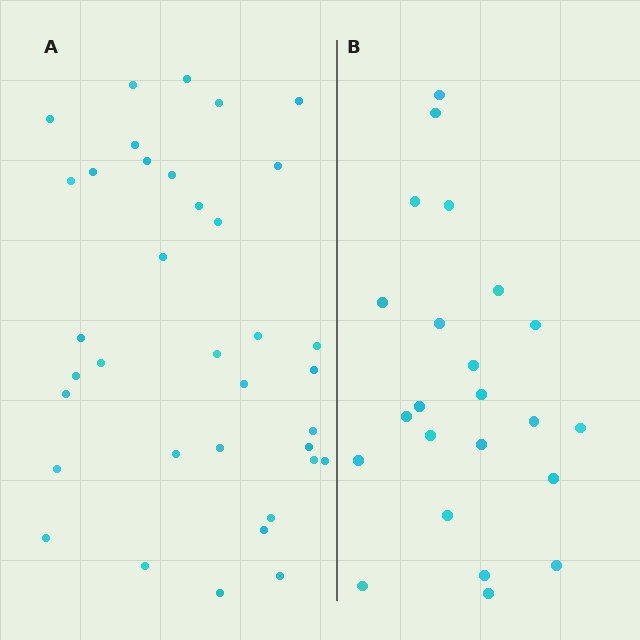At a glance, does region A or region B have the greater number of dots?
Region A (the left region) has more dots.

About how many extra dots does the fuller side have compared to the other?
Region A has approximately 15 more dots than region B.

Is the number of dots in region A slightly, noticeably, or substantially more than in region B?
Region A has substantially more. The ratio is roughly 1.6 to 1.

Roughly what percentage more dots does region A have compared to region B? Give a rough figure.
About 55% more.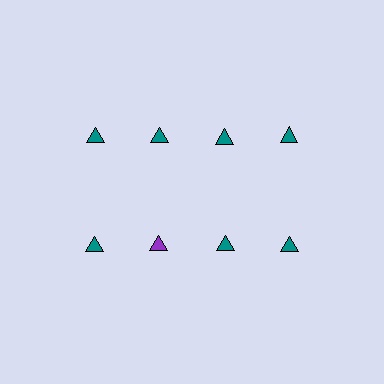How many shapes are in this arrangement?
There are 8 shapes arranged in a grid pattern.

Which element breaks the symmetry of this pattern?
The purple triangle in the second row, second from left column breaks the symmetry. All other shapes are teal triangles.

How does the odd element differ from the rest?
It has a different color: purple instead of teal.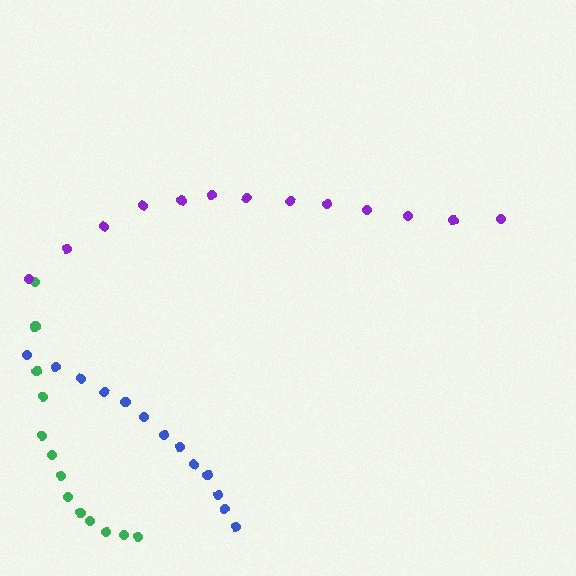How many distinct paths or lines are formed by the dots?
There are 3 distinct paths.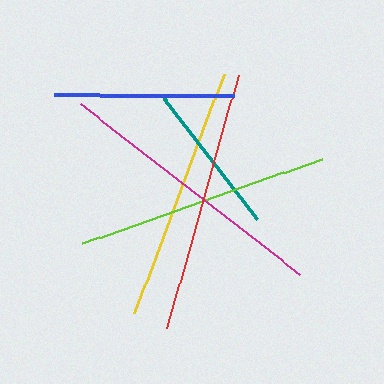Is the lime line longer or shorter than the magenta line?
The magenta line is longer than the lime line.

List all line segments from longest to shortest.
From longest to shortest: magenta, red, lime, yellow, blue, teal.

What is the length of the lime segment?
The lime segment is approximately 255 pixels long.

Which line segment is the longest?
The magenta line is the longest at approximately 277 pixels.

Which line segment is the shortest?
The teal line is the shortest at approximately 157 pixels.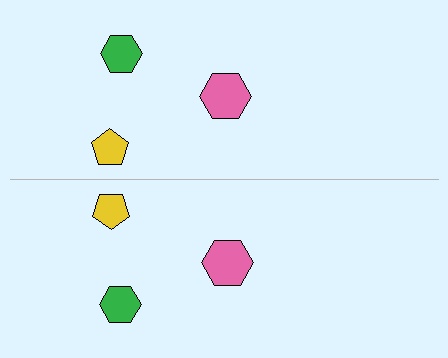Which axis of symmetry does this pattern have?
The pattern has a horizontal axis of symmetry running through the center of the image.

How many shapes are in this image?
There are 6 shapes in this image.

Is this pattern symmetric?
Yes, this pattern has bilateral (reflection) symmetry.